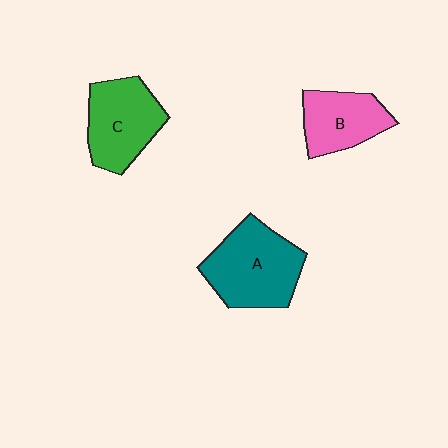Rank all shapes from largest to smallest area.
From largest to smallest: A (teal), C (green), B (pink).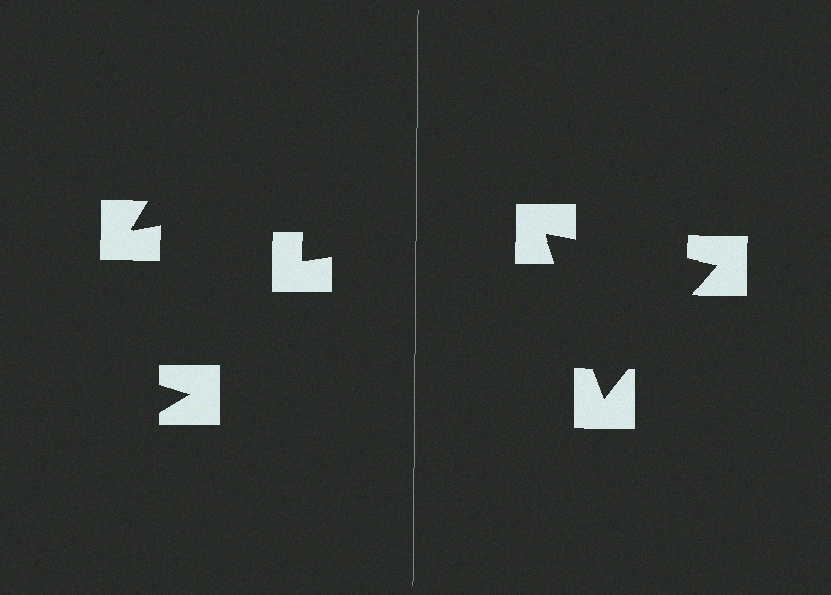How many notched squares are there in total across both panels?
6 — 3 on each side.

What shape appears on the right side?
An illusory triangle.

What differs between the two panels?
The notched squares are positioned identically on both sides; only the wedge orientations differ. On the right they align to a triangle; on the left they are misaligned.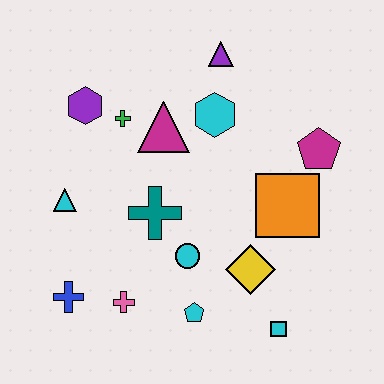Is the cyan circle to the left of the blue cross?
No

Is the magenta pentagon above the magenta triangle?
No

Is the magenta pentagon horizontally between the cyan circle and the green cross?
No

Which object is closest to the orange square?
The magenta pentagon is closest to the orange square.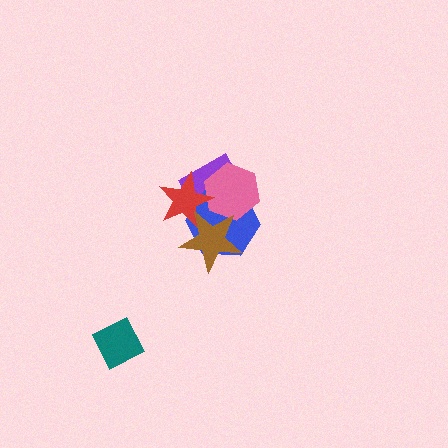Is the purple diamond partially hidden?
Yes, it is partially covered by another shape.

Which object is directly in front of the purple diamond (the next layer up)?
The blue hexagon is directly in front of the purple diamond.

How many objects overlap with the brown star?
4 objects overlap with the brown star.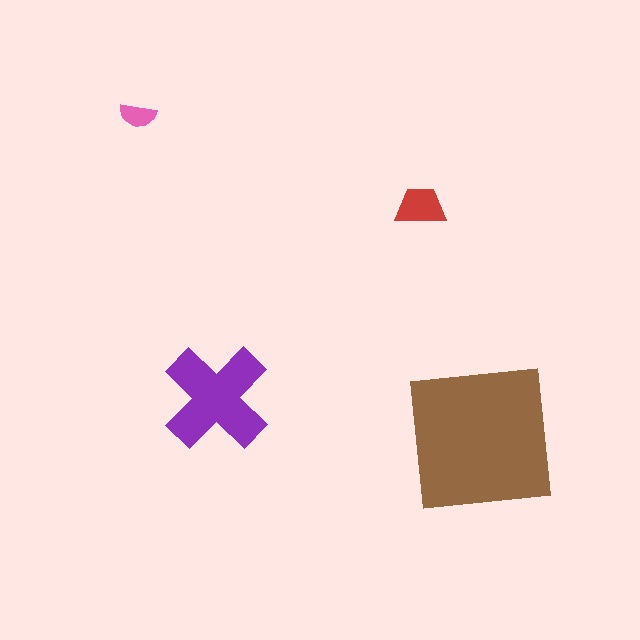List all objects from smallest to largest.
The pink semicircle, the red trapezoid, the purple cross, the brown square.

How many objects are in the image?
There are 4 objects in the image.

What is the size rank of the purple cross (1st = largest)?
2nd.